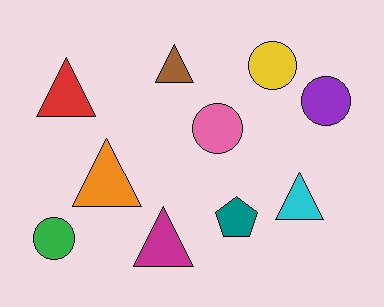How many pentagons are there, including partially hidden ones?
There is 1 pentagon.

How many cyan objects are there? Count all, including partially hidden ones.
There is 1 cyan object.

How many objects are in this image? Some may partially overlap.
There are 10 objects.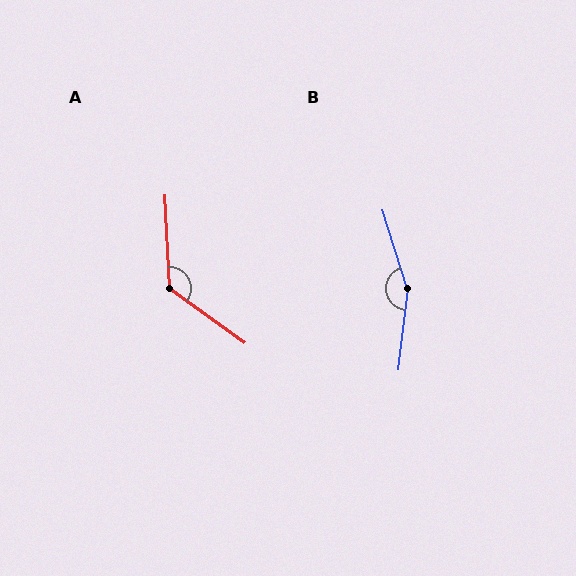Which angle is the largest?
B, at approximately 157 degrees.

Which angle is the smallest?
A, at approximately 129 degrees.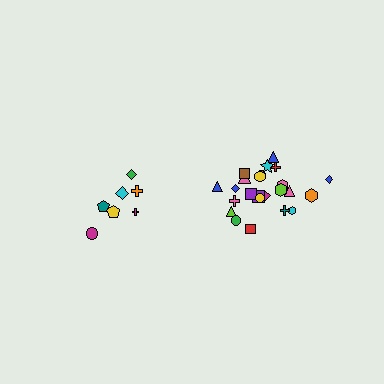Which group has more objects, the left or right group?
The right group.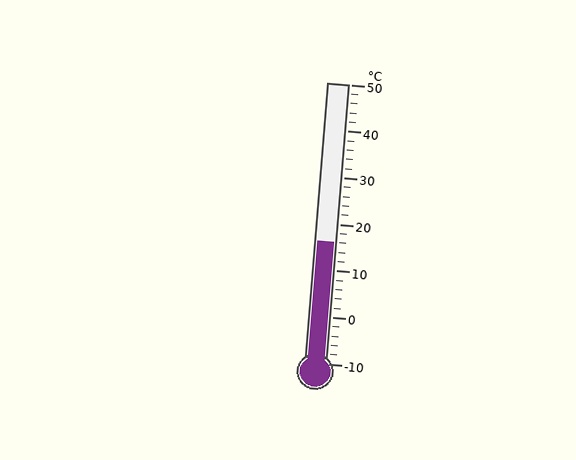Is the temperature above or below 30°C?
The temperature is below 30°C.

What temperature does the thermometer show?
The thermometer shows approximately 16°C.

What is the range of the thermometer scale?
The thermometer scale ranges from -10°C to 50°C.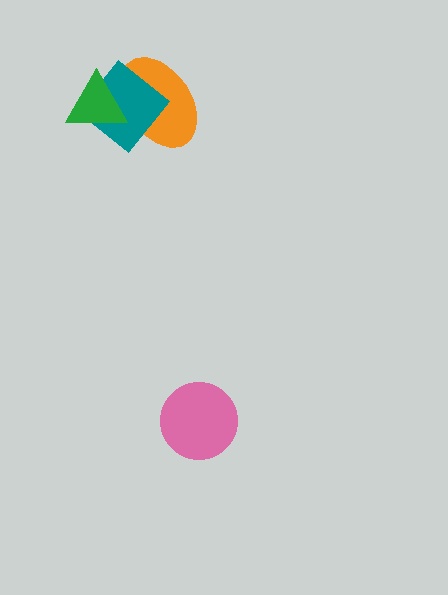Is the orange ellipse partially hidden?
Yes, it is partially covered by another shape.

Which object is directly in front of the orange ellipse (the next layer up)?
The teal diamond is directly in front of the orange ellipse.